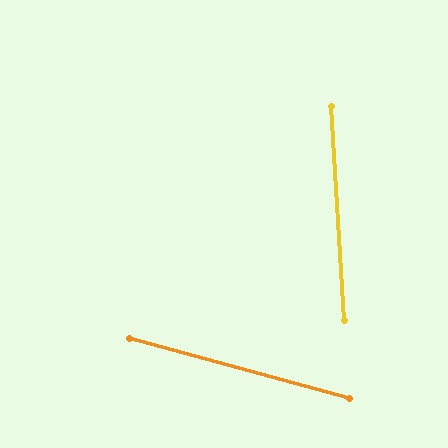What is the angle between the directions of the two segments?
Approximately 71 degrees.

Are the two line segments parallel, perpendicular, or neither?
Neither parallel nor perpendicular — they differ by about 71°.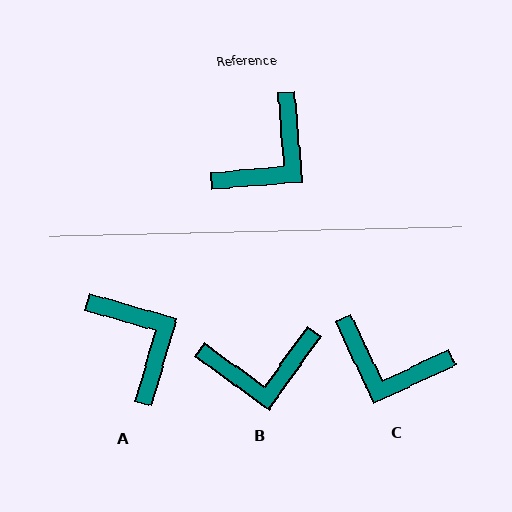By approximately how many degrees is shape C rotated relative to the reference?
Approximately 70 degrees clockwise.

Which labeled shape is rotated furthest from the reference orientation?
C, about 70 degrees away.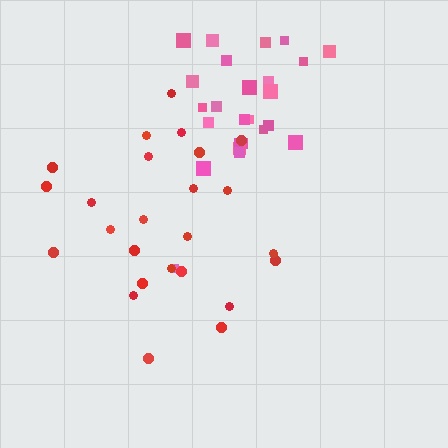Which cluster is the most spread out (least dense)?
Red.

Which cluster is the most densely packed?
Pink.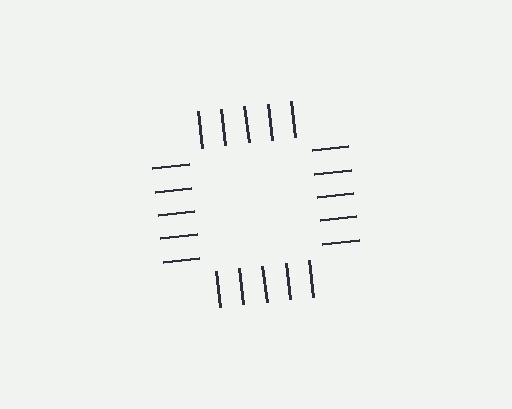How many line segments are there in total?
20 — 5 along each of the 4 edges.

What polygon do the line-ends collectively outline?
An illusory square — the line segments terminate on its edges but no continuous stroke is drawn.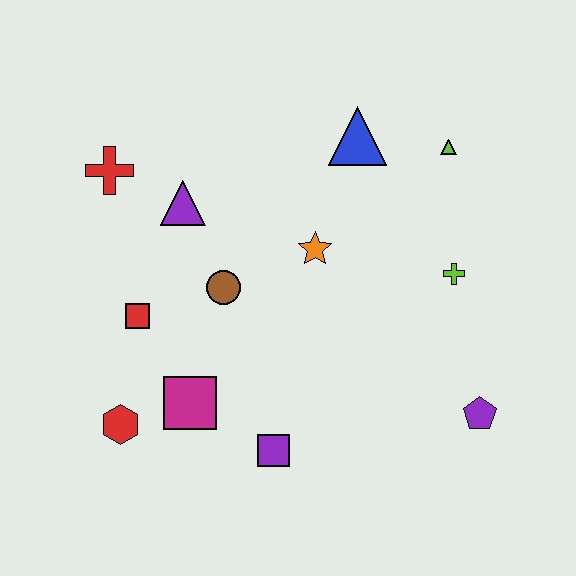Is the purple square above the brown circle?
No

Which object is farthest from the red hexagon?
The lime triangle is farthest from the red hexagon.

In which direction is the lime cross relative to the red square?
The lime cross is to the right of the red square.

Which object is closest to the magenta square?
The red hexagon is closest to the magenta square.